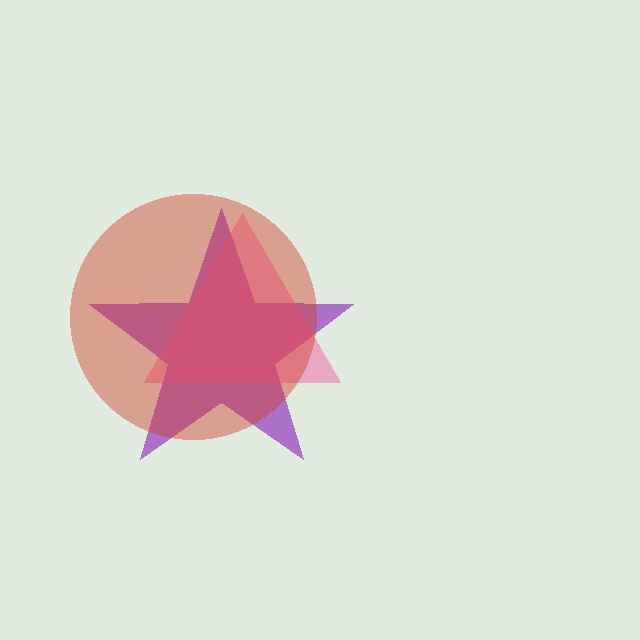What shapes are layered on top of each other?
The layered shapes are: a purple star, a pink triangle, a red circle.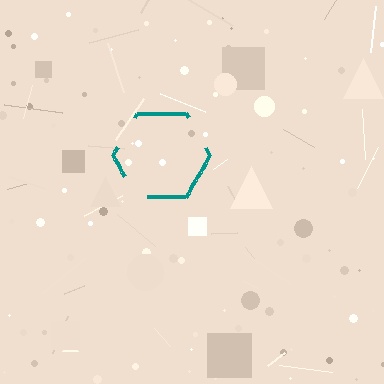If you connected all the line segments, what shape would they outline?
They would outline a hexagon.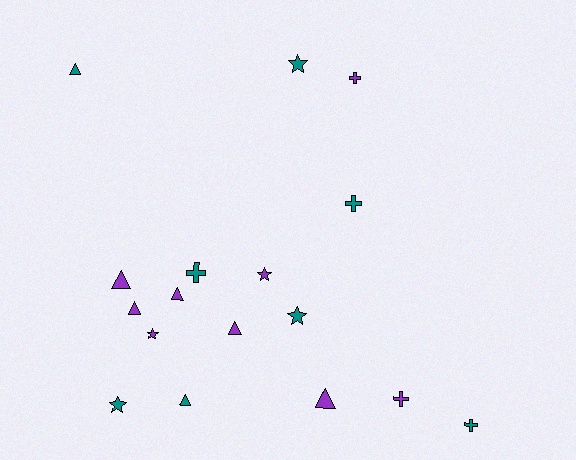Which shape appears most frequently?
Triangle, with 7 objects.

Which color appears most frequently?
Purple, with 9 objects.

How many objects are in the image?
There are 17 objects.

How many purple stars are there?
There are 2 purple stars.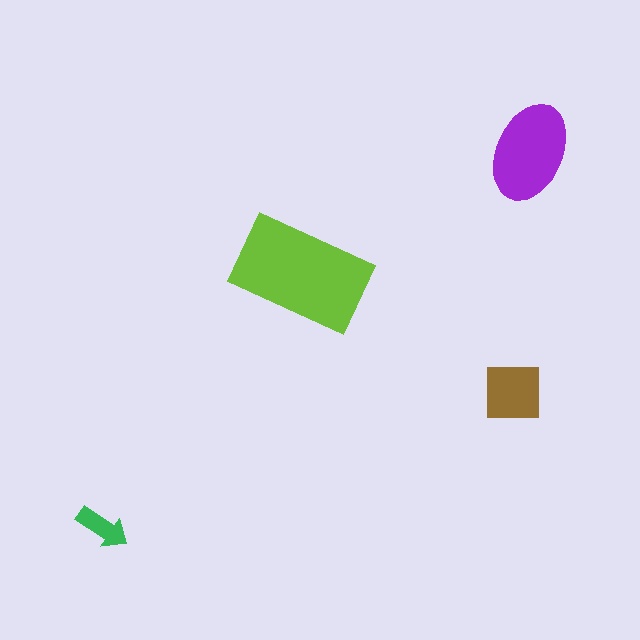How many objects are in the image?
There are 4 objects in the image.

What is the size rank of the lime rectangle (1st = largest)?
1st.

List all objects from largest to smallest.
The lime rectangle, the purple ellipse, the brown square, the green arrow.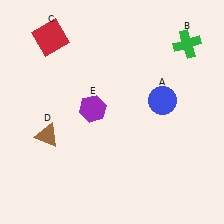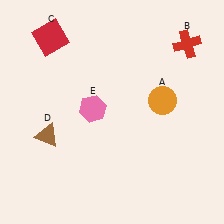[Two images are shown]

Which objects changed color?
A changed from blue to orange. B changed from green to red. E changed from purple to pink.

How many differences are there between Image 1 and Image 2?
There are 3 differences between the two images.